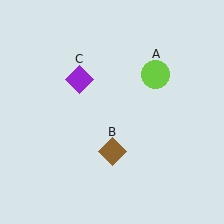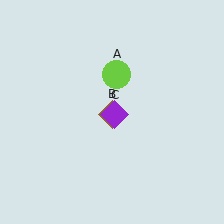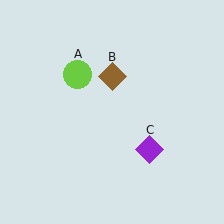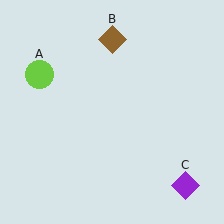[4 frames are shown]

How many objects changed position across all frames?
3 objects changed position: lime circle (object A), brown diamond (object B), purple diamond (object C).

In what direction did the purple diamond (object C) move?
The purple diamond (object C) moved down and to the right.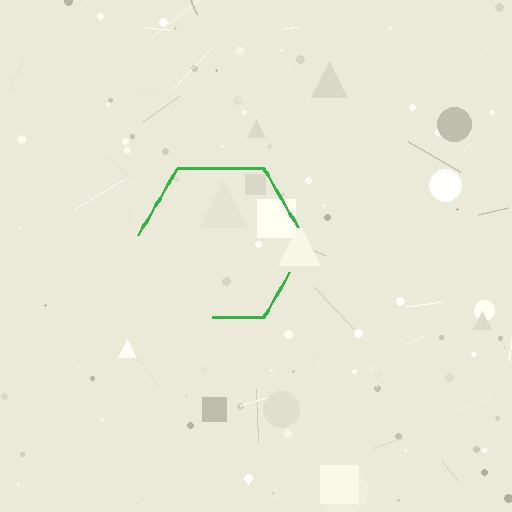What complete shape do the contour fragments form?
The contour fragments form a hexagon.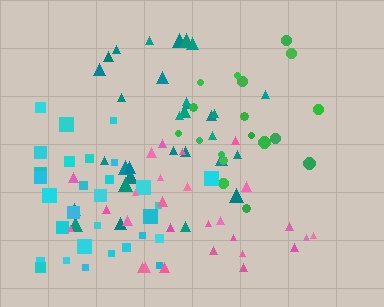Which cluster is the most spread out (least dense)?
Pink.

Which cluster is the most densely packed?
Cyan.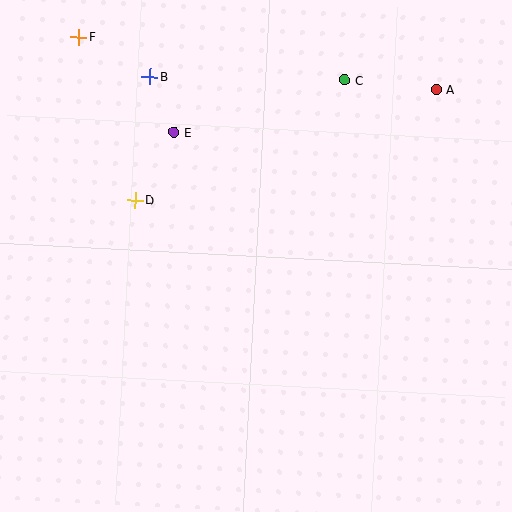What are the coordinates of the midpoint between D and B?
The midpoint between D and B is at (142, 138).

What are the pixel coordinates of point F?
Point F is at (79, 37).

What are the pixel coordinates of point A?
Point A is at (436, 89).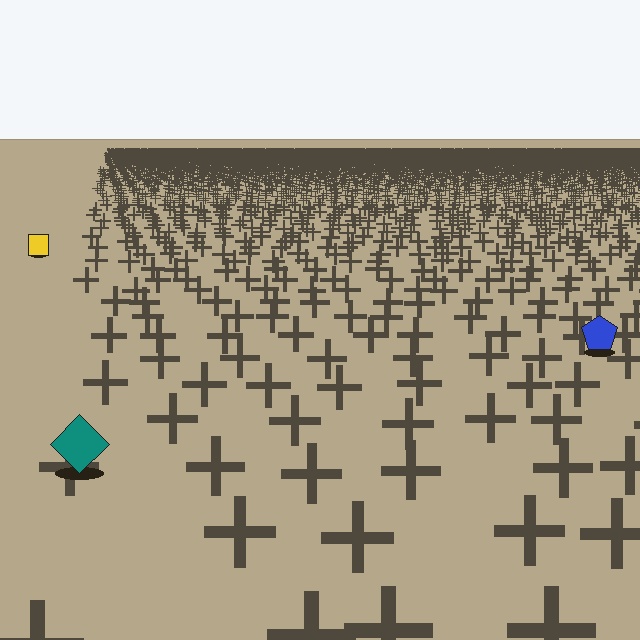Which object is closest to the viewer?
The teal diamond is closest. The texture marks near it are larger and more spread out.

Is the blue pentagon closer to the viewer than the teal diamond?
No. The teal diamond is closer — you can tell from the texture gradient: the ground texture is coarser near it.